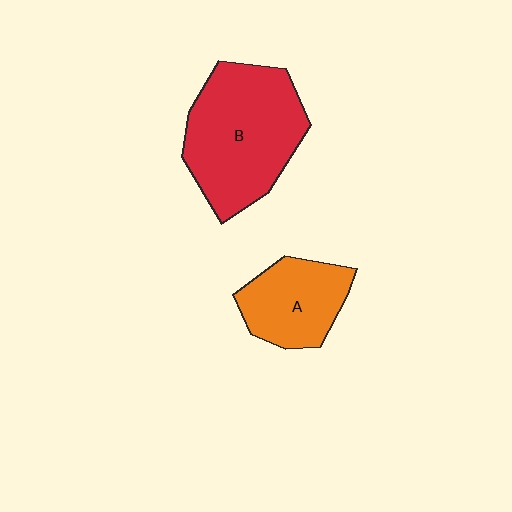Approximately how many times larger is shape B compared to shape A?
Approximately 1.8 times.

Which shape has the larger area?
Shape B (red).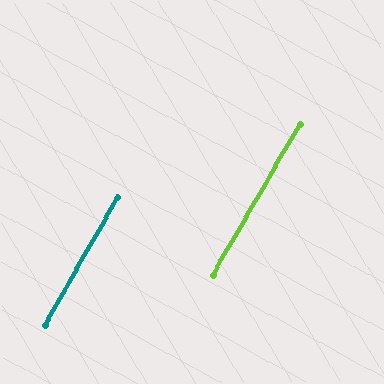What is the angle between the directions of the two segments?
Approximately 0 degrees.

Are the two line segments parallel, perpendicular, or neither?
Parallel — their directions differ by only 0.3°.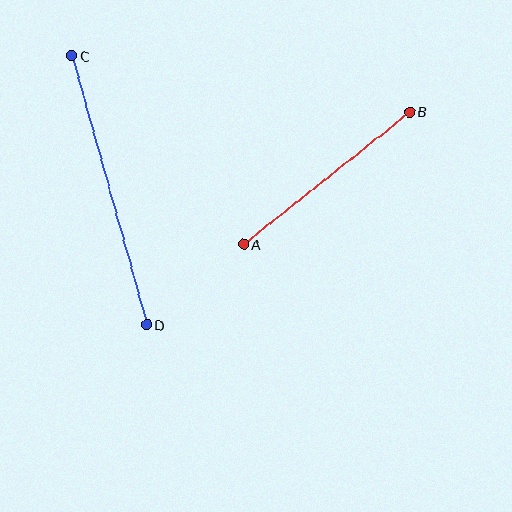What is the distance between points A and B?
The distance is approximately 212 pixels.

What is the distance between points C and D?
The distance is approximately 279 pixels.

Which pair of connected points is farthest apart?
Points C and D are farthest apart.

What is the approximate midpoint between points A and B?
The midpoint is at approximately (327, 178) pixels.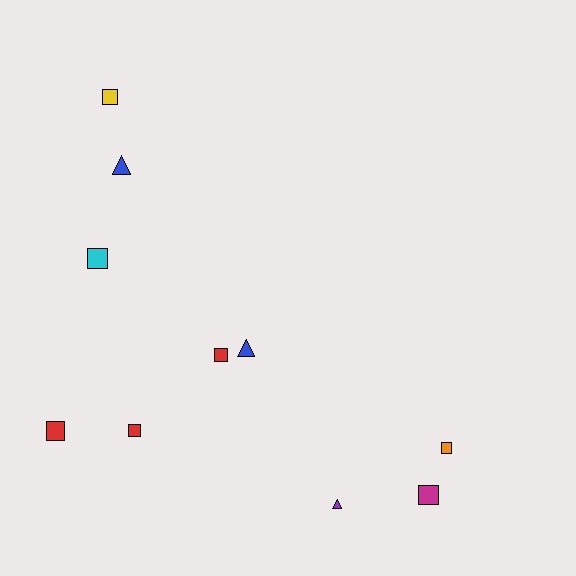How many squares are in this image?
There are 7 squares.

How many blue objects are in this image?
There are 2 blue objects.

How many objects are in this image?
There are 10 objects.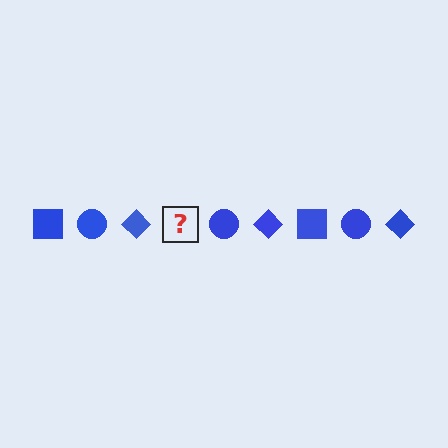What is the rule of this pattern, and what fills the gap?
The rule is that the pattern cycles through square, circle, diamond shapes in blue. The gap should be filled with a blue square.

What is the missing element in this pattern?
The missing element is a blue square.